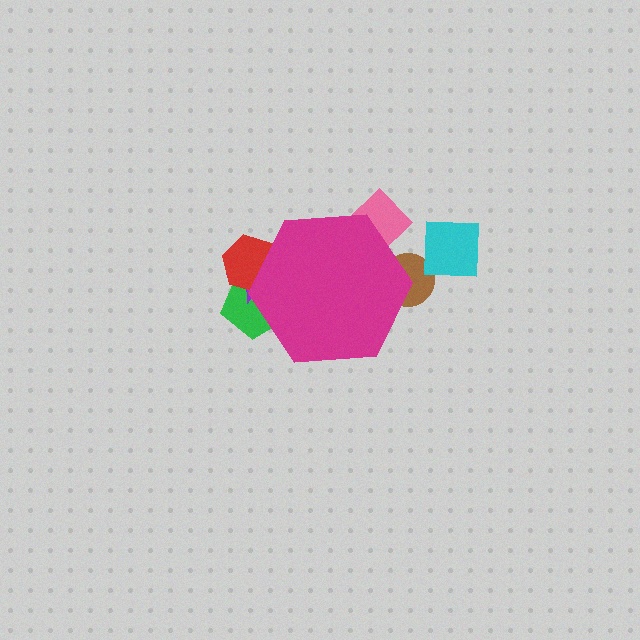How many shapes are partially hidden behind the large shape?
5 shapes are partially hidden.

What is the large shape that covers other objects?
A magenta hexagon.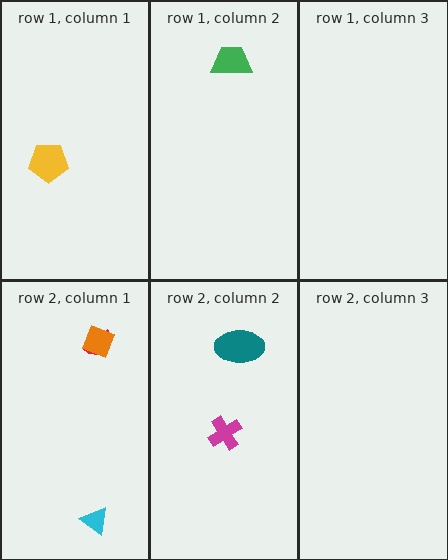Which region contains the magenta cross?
The row 2, column 2 region.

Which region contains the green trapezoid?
The row 1, column 2 region.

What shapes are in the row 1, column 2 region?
The green trapezoid.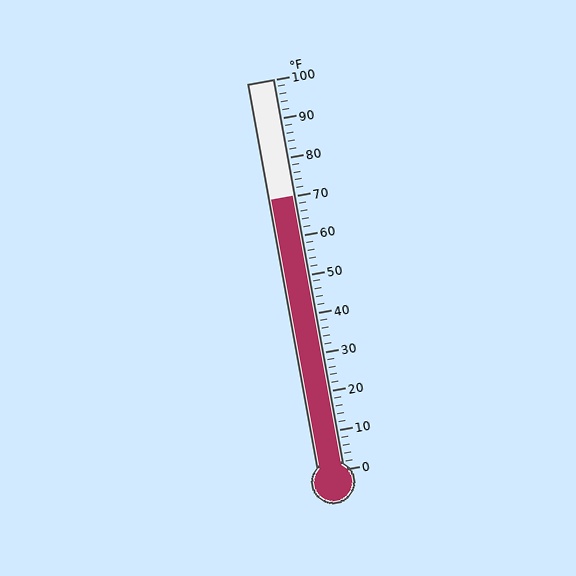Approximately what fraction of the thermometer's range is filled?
The thermometer is filled to approximately 70% of its range.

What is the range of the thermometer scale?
The thermometer scale ranges from 0°F to 100°F.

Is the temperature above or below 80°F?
The temperature is below 80°F.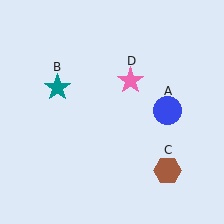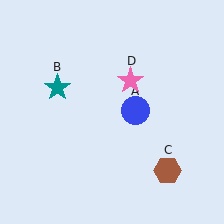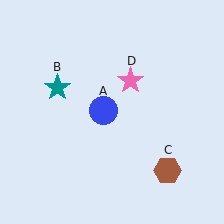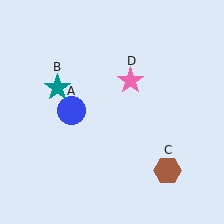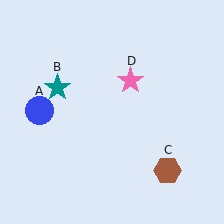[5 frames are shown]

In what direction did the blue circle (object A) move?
The blue circle (object A) moved left.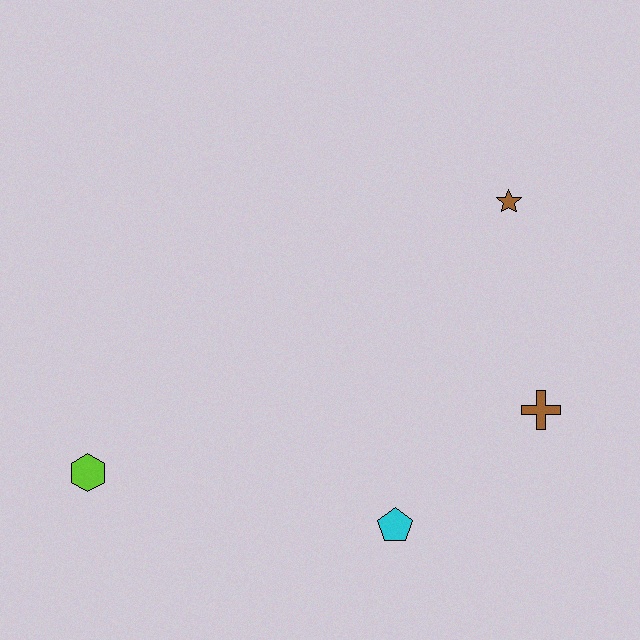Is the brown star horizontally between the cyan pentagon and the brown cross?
Yes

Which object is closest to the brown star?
The brown cross is closest to the brown star.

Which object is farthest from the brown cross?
The lime hexagon is farthest from the brown cross.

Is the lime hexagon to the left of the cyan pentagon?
Yes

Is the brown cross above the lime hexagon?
Yes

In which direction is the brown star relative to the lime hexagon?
The brown star is to the right of the lime hexagon.